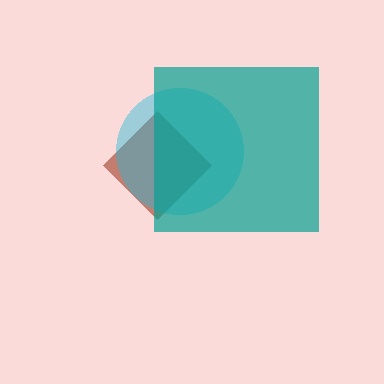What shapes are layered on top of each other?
The layered shapes are: a brown diamond, a cyan circle, a teal square.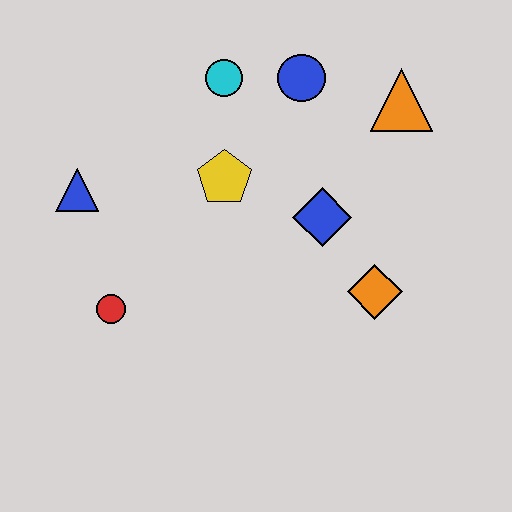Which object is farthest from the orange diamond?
The blue triangle is farthest from the orange diamond.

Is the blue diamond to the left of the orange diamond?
Yes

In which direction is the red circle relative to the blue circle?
The red circle is below the blue circle.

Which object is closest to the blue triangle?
The red circle is closest to the blue triangle.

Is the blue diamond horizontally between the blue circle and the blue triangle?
No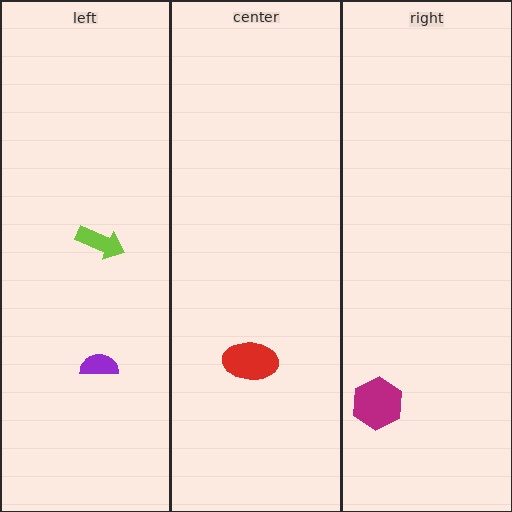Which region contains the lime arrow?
The left region.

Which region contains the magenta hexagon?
The right region.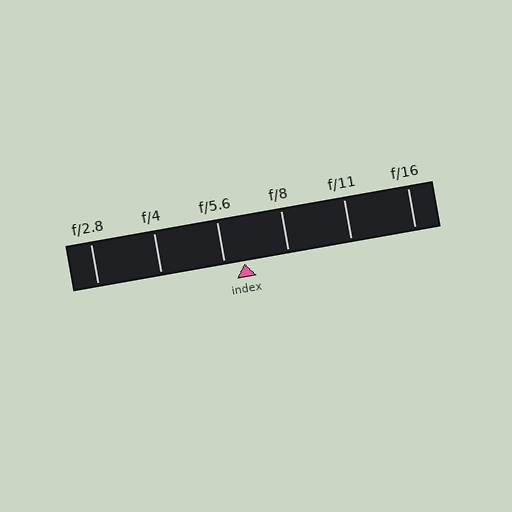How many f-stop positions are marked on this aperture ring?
There are 6 f-stop positions marked.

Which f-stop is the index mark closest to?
The index mark is closest to f/5.6.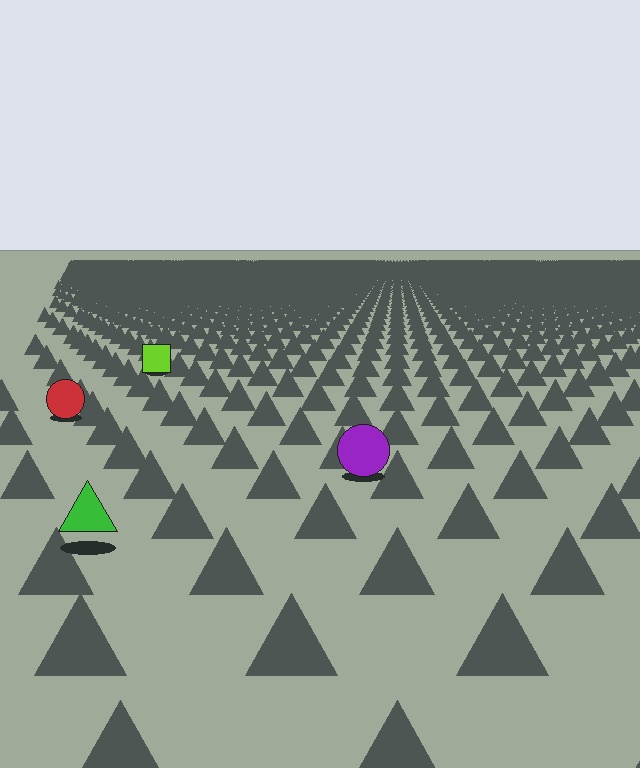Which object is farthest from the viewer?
The lime square is farthest from the viewer. It appears smaller and the ground texture around it is denser.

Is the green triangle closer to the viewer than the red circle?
Yes. The green triangle is closer — you can tell from the texture gradient: the ground texture is coarser near it.